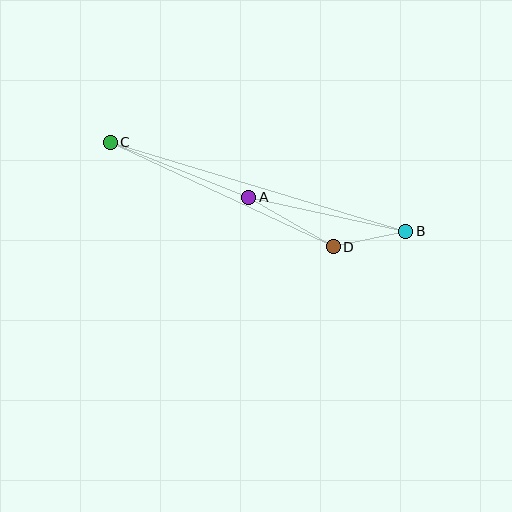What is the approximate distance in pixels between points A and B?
The distance between A and B is approximately 161 pixels.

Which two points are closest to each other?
Points B and D are closest to each other.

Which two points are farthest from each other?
Points B and C are farthest from each other.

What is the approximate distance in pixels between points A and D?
The distance between A and D is approximately 98 pixels.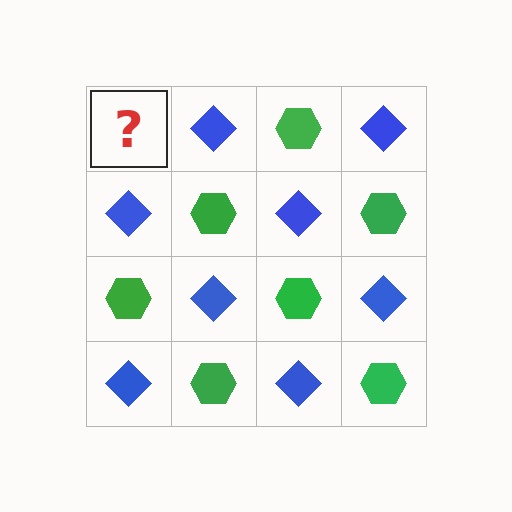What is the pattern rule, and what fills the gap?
The rule is that it alternates green hexagon and blue diamond in a checkerboard pattern. The gap should be filled with a green hexagon.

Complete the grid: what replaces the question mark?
The question mark should be replaced with a green hexagon.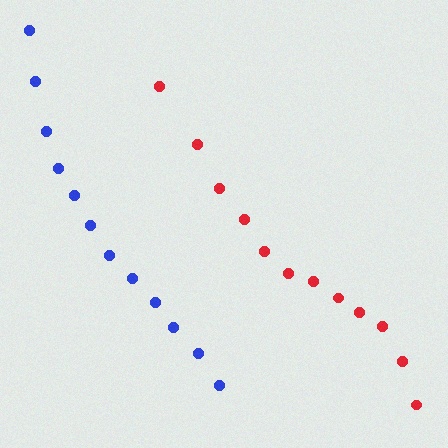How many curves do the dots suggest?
There are 2 distinct paths.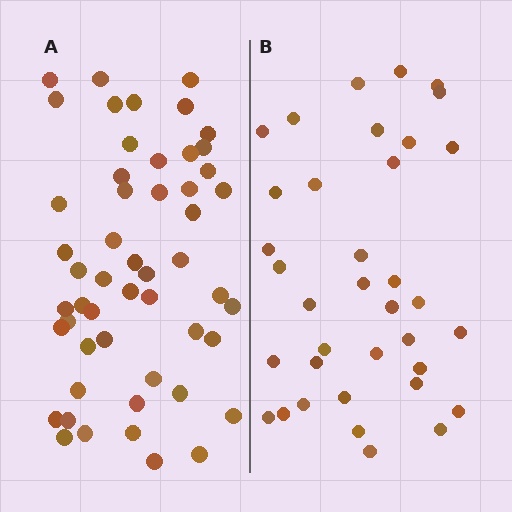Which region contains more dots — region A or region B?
Region A (the left region) has more dots.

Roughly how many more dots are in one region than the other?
Region A has approximately 15 more dots than region B.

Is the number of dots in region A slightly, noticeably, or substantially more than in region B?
Region A has noticeably more, but not dramatically so. The ratio is roughly 1.4 to 1.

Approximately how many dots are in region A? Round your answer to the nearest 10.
About 50 dots. (The exact count is 52, which rounds to 50.)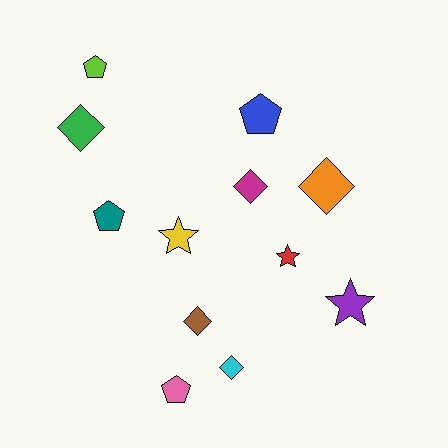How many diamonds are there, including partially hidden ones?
There are 5 diamonds.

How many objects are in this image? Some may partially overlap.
There are 12 objects.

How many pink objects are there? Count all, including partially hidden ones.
There is 1 pink object.